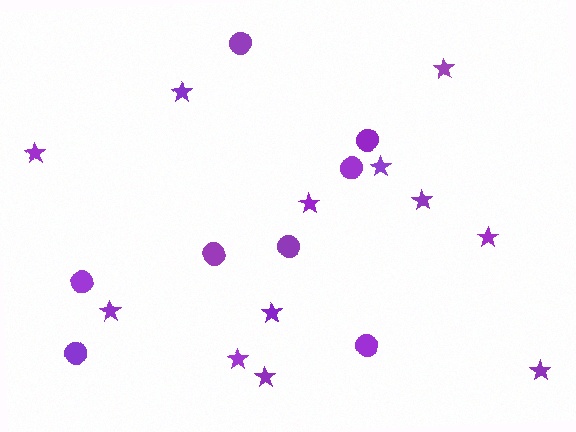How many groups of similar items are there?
There are 2 groups: one group of circles (8) and one group of stars (12).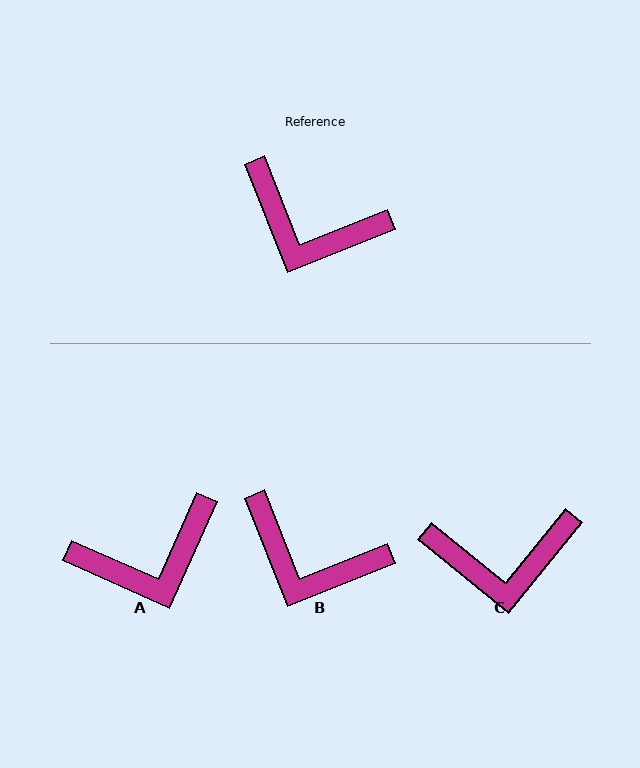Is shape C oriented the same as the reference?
No, it is off by about 29 degrees.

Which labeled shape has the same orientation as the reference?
B.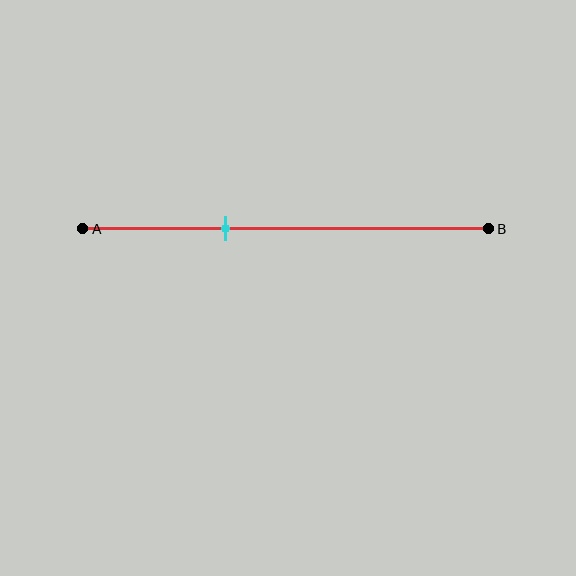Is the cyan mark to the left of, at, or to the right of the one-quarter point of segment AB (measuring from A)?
The cyan mark is to the right of the one-quarter point of segment AB.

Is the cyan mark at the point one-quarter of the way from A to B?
No, the mark is at about 35% from A, not at the 25% one-quarter point.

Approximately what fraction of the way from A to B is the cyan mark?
The cyan mark is approximately 35% of the way from A to B.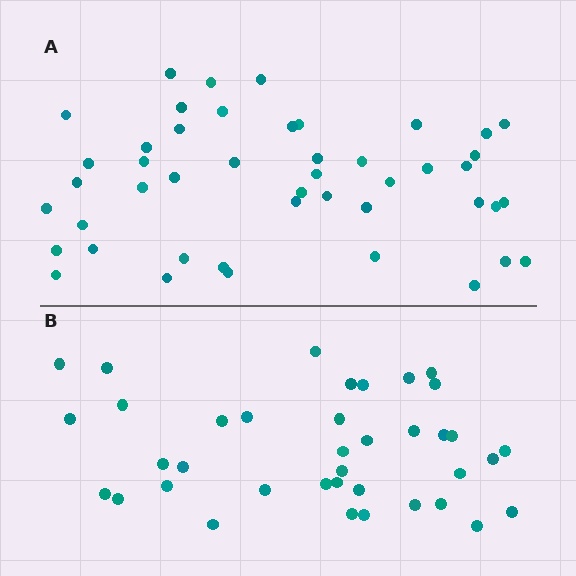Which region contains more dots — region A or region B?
Region A (the top region) has more dots.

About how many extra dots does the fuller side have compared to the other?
Region A has roughly 8 or so more dots than region B.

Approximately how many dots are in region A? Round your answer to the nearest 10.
About 50 dots. (The exact count is 46, which rounds to 50.)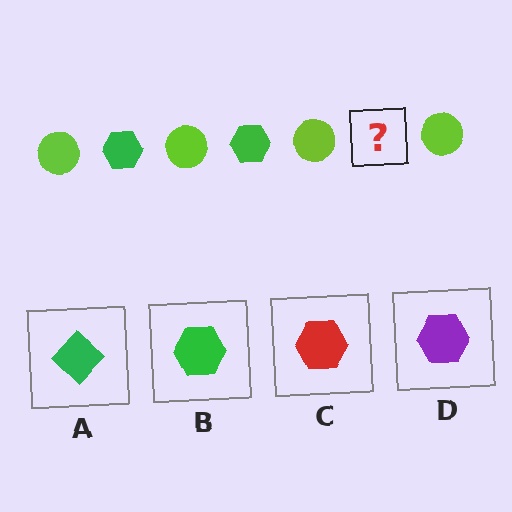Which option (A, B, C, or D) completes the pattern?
B.